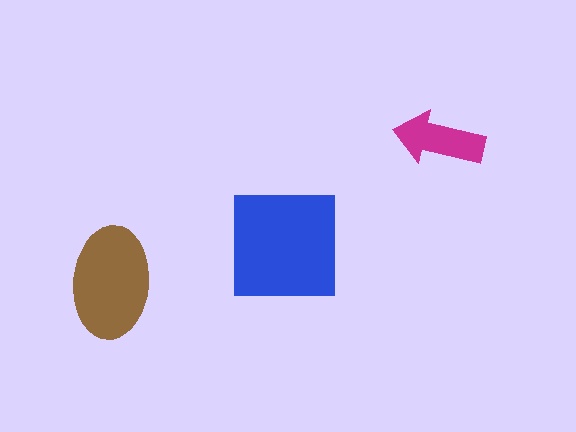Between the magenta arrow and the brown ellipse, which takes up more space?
The brown ellipse.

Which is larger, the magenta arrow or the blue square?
The blue square.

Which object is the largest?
The blue square.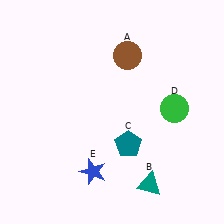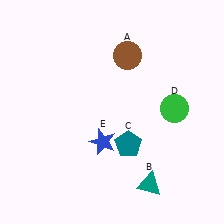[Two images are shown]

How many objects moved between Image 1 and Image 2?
1 object moved between the two images.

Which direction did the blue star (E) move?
The blue star (E) moved up.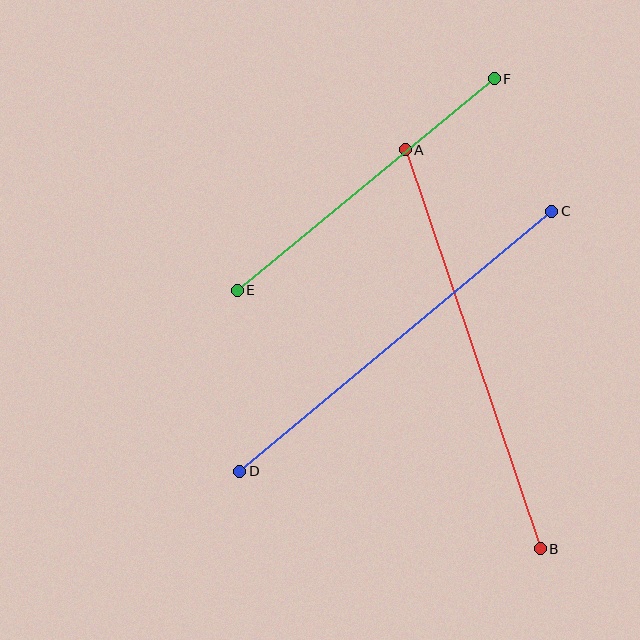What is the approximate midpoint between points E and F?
The midpoint is at approximately (366, 185) pixels.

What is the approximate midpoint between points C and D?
The midpoint is at approximately (396, 341) pixels.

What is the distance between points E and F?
The distance is approximately 333 pixels.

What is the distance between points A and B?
The distance is approximately 421 pixels.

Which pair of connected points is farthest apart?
Points A and B are farthest apart.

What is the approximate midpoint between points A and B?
The midpoint is at approximately (473, 349) pixels.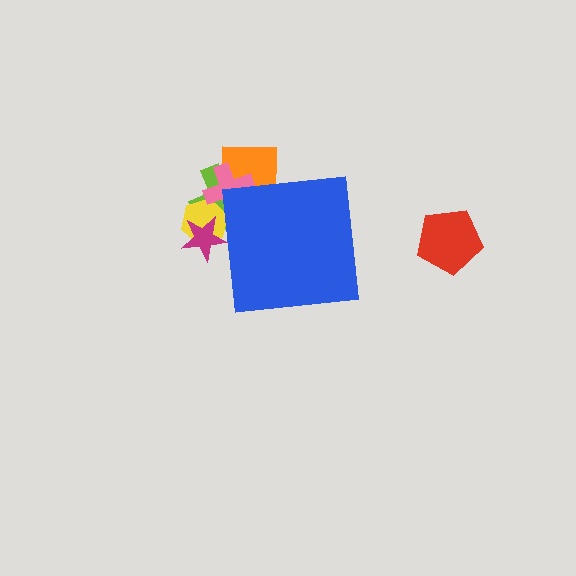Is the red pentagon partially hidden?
No, the red pentagon is fully visible.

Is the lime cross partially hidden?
Yes, the lime cross is partially hidden behind the blue square.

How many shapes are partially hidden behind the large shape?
5 shapes are partially hidden.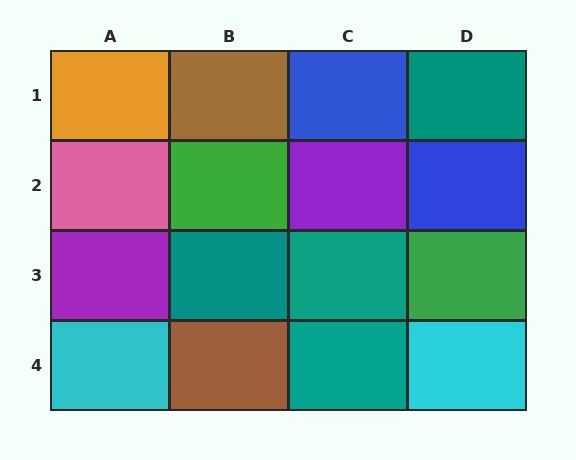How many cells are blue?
2 cells are blue.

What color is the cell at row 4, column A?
Cyan.